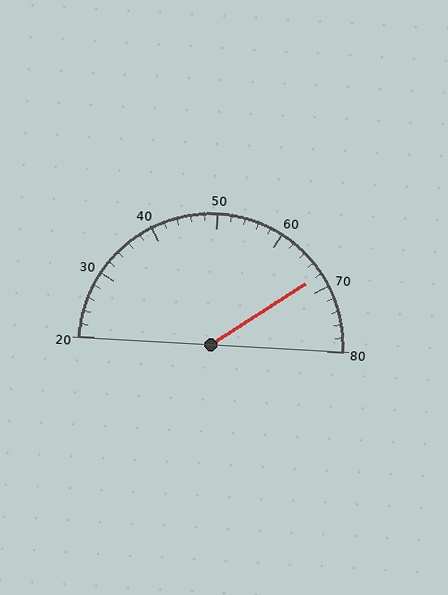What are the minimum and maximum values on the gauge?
The gauge ranges from 20 to 80.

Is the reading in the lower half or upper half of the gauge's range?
The reading is in the upper half of the range (20 to 80).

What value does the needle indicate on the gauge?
The needle indicates approximately 68.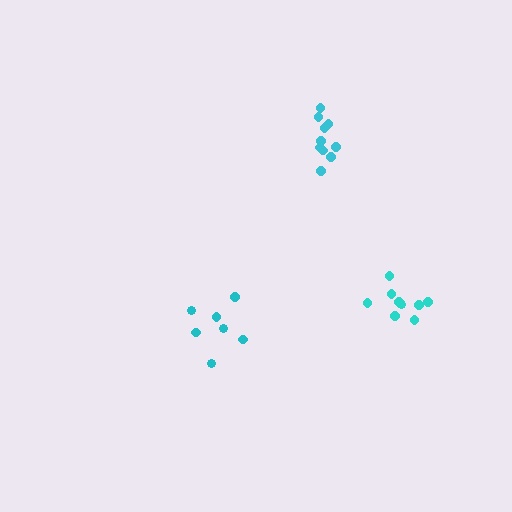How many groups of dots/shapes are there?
There are 3 groups.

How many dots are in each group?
Group 1: 7 dots, Group 2: 9 dots, Group 3: 10 dots (26 total).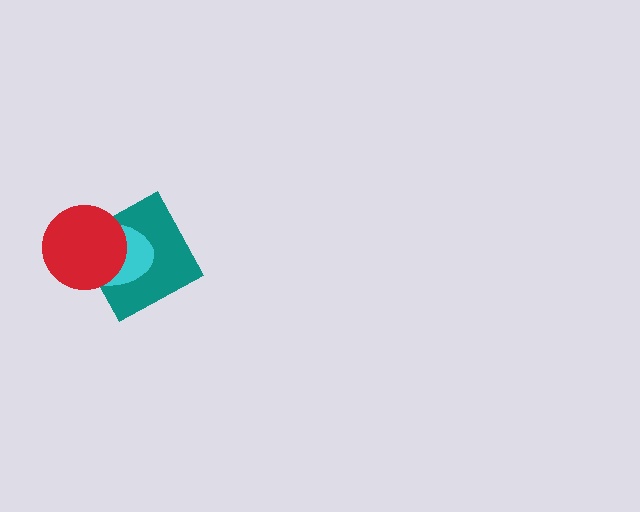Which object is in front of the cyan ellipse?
The red circle is in front of the cyan ellipse.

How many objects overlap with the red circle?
2 objects overlap with the red circle.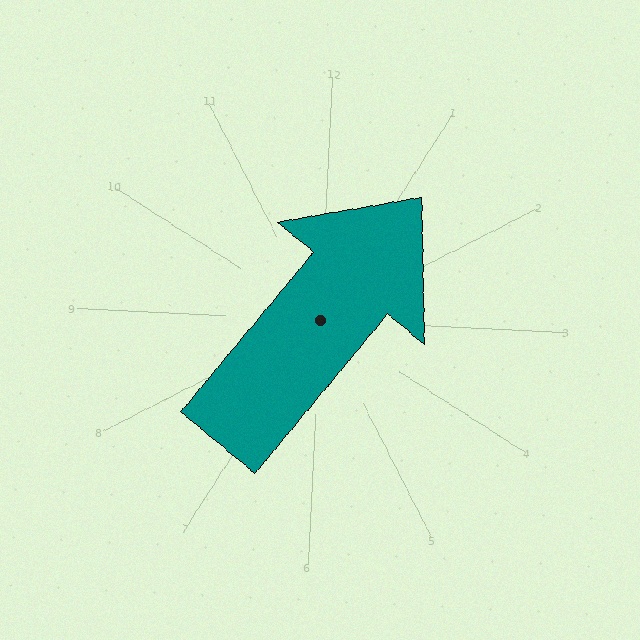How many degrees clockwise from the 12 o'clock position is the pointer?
Approximately 37 degrees.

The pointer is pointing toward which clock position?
Roughly 1 o'clock.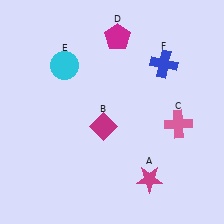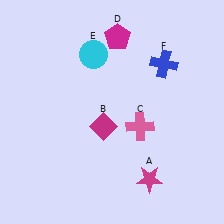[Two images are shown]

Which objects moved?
The objects that moved are: the pink cross (C), the cyan circle (E).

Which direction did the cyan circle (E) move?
The cyan circle (E) moved right.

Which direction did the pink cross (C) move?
The pink cross (C) moved left.